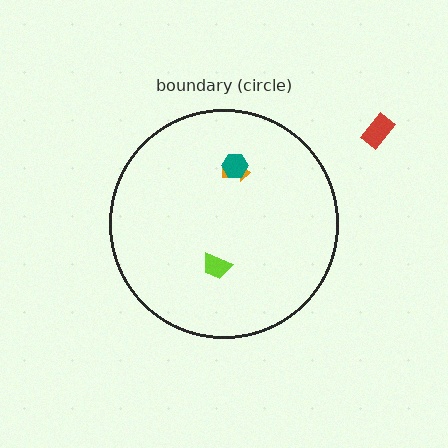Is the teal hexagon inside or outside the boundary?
Inside.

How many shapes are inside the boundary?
3 inside, 1 outside.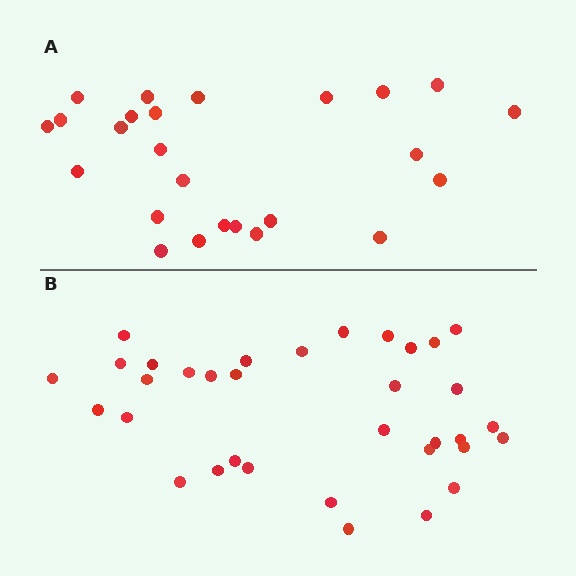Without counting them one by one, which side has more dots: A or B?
Region B (the bottom region) has more dots.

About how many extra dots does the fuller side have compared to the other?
Region B has roughly 8 or so more dots than region A.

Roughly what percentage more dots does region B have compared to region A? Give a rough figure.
About 35% more.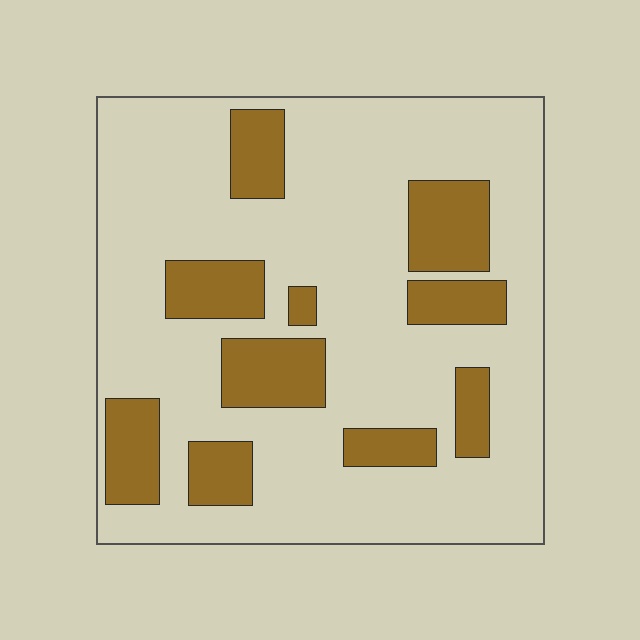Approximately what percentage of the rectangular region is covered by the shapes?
Approximately 25%.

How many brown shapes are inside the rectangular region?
10.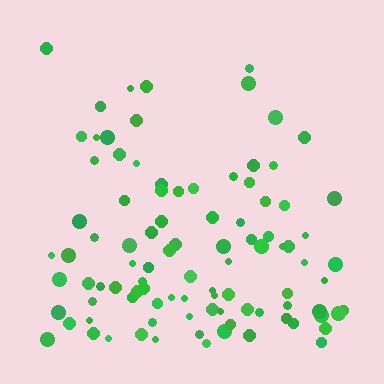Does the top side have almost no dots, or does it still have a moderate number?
Still a moderate number, just noticeably fewer than the bottom.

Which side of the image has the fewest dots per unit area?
The top.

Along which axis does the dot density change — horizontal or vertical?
Vertical.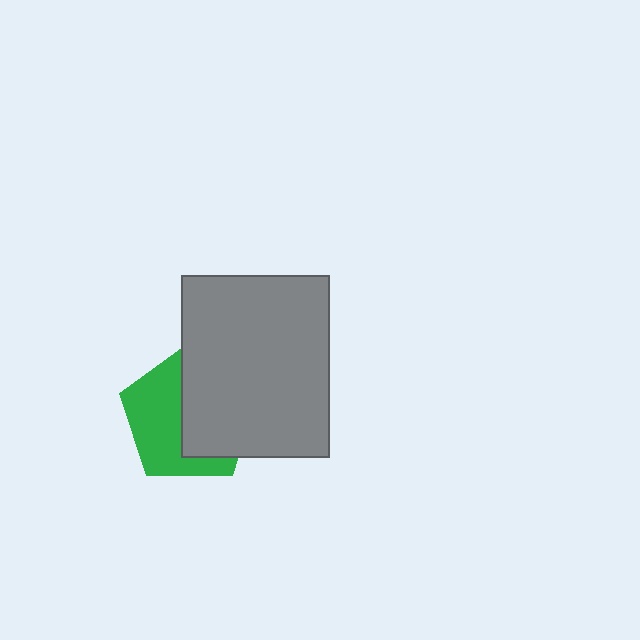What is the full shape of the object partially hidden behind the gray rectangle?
The partially hidden object is a green pentagon.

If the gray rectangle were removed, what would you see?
You would see the complete green pentagon.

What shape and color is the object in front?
The object in front is a gray rectangle.